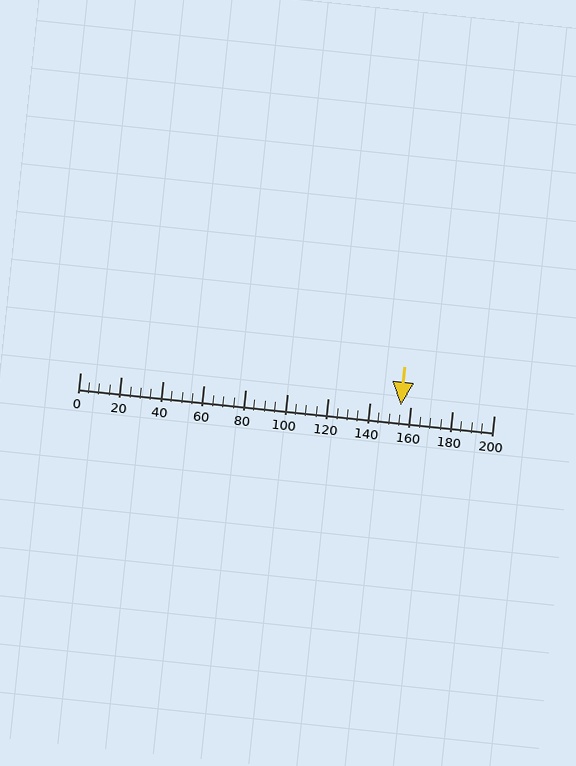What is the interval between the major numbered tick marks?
The major tick marks are spaced 20 units apart.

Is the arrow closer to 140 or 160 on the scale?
The arrow is closer to 160.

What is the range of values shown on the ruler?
The ruler shows values from 0 to 200.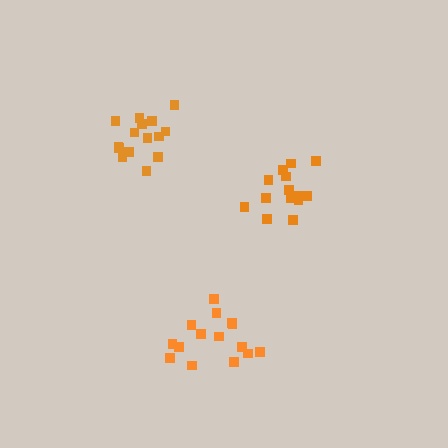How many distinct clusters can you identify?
There are 3 distinct clusters.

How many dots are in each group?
Group 1: 15 dots, Group 2: 15 dots, Group 3: 14 dots (44 total).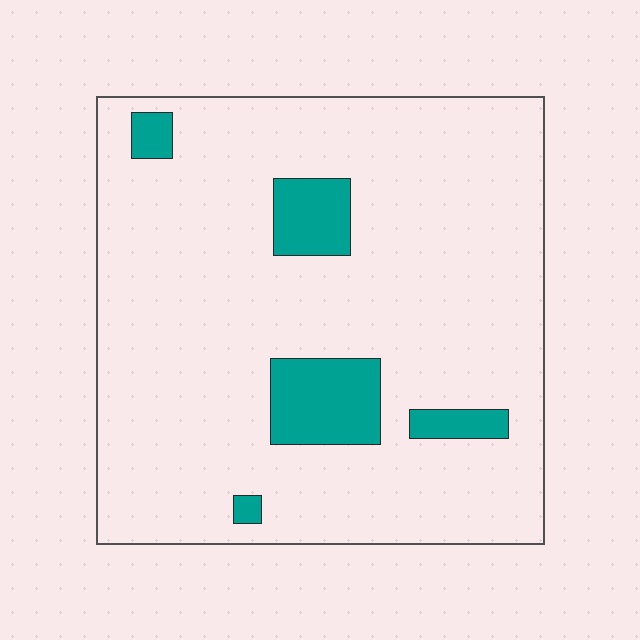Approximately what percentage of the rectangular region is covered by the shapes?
Approximately 10%.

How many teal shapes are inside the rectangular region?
5.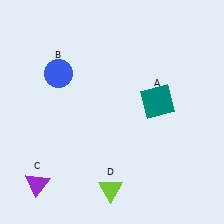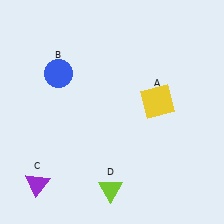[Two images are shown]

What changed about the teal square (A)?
In Image 1, A is teal. In Image 2, it changed to yellow.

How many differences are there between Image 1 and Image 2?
There is 1 difference between the two images.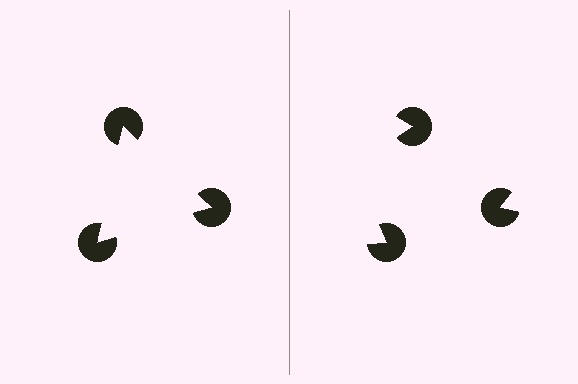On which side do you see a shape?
An illusory triangle appears on the left side. On the right side the wedge cuts are rotated, so no coherent shape forms.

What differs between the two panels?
The pac-man discs are positioned identically on both sides; only the wedge orientations differ. On the left they align to a triangle; on the right they are misaligned.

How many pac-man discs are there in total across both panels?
6 — 3 on each side.